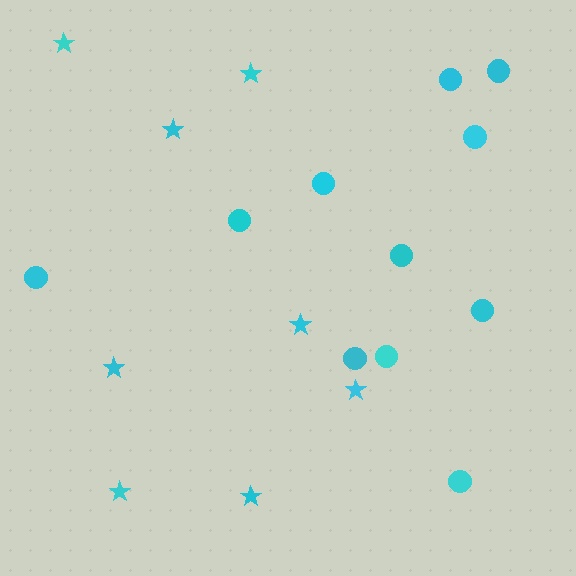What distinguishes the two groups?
There are 2 groups: one group of circles (11) and one group of stars (8).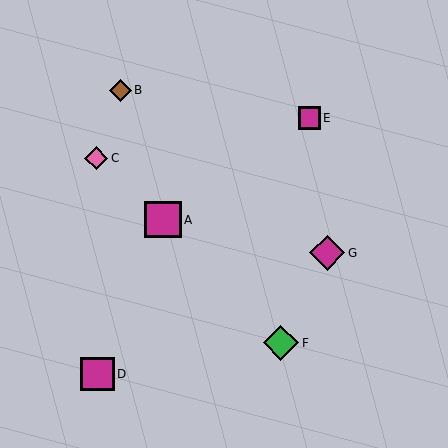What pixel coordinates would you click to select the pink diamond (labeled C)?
Click at (96, 158) to select the pink diamond C.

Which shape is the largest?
The magenta square (labeled A) is the largest.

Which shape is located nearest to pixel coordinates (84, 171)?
The pink diamond (labeled C) at (96, 158) is nearest to that location.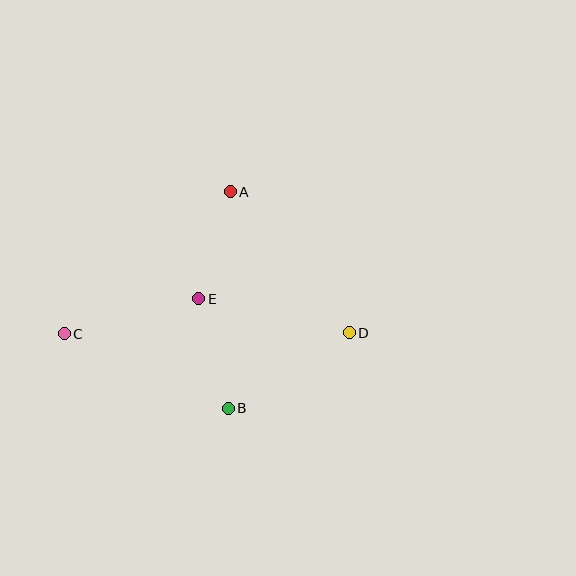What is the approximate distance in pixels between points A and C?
The distance between A and C is approximately 218 pixels.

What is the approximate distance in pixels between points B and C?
The distance between B and C is approximately 180 pixels.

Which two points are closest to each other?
Points A and E are closest to each other.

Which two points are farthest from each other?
Points C and D are farthest from each other.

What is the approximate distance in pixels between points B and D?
The distance between B and D is approximately 142 pixels.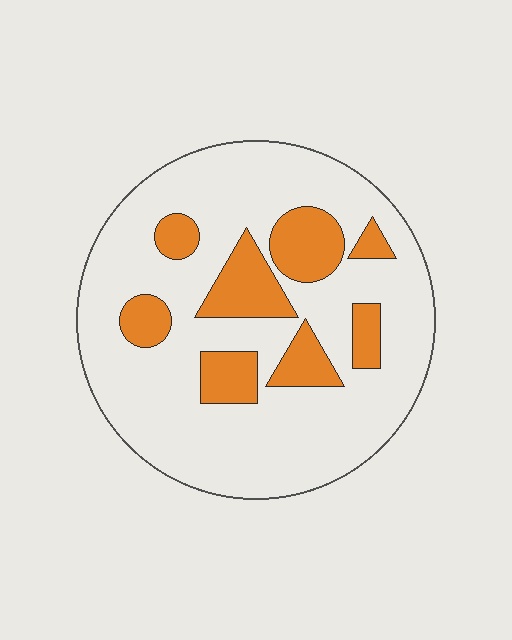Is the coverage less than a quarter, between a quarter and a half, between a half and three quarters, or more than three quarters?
Less than a quarter.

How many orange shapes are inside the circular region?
8.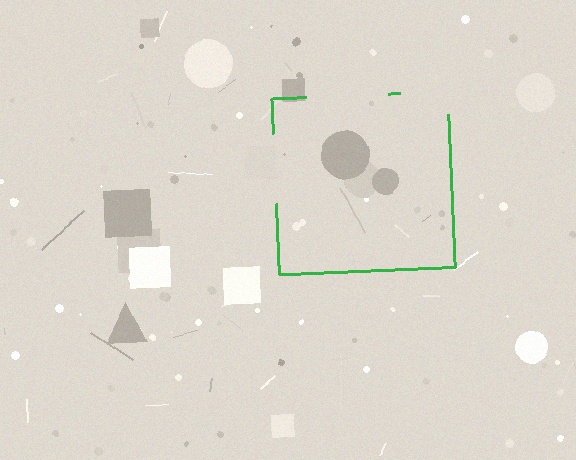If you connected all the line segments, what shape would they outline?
They would outline a square.